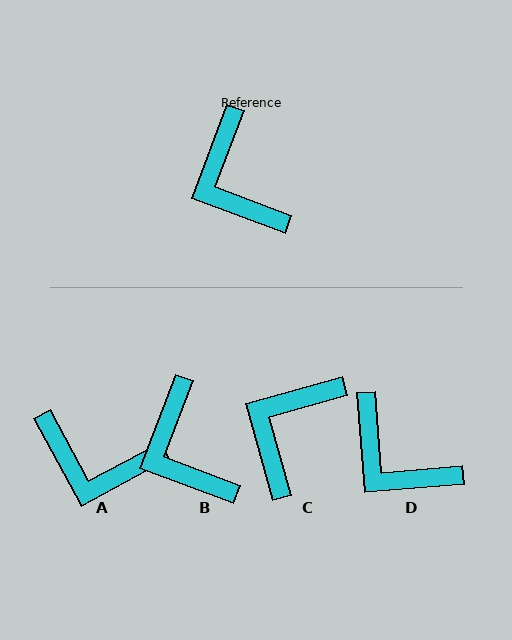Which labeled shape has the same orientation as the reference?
B.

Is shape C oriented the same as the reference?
No, it is off by about 54 degrees.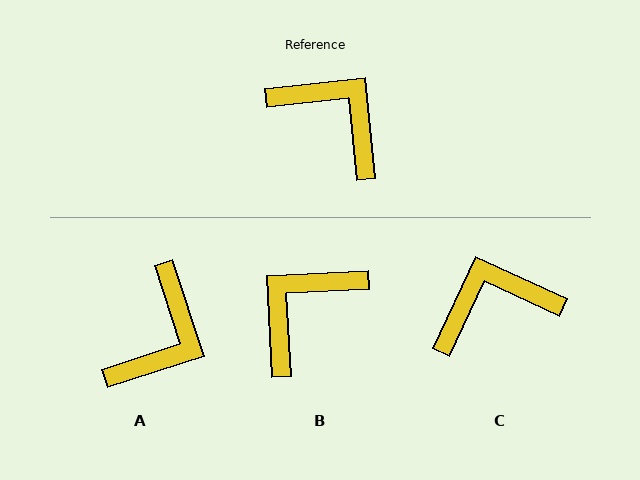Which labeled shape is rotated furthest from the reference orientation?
B, about 87 degrees away.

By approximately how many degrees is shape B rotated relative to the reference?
Approximately 87 degrees counter-clockwise.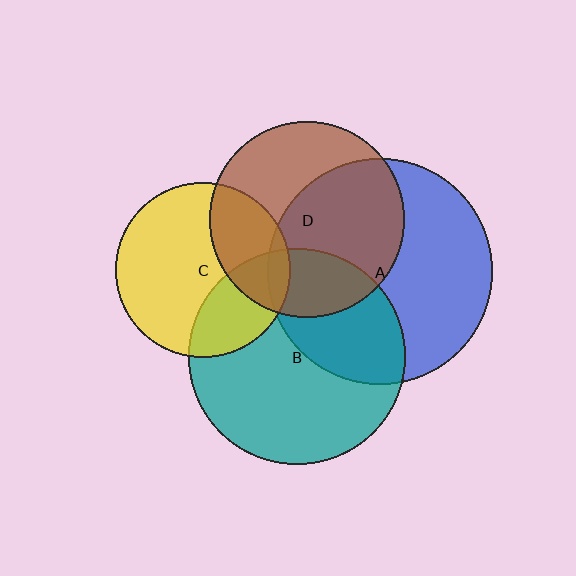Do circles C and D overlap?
Yes.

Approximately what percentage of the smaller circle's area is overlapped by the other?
Approximately 30%.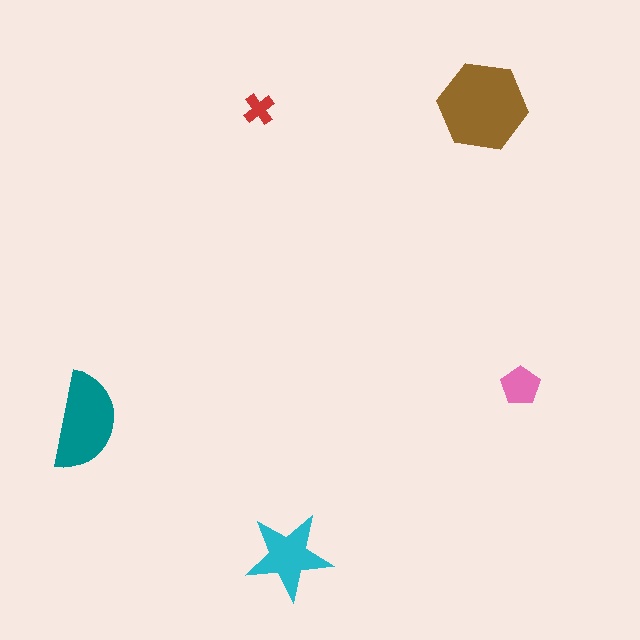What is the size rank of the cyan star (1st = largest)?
3rd.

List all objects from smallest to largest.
The red cross, the pink pentagon, the cyan star, the teal semicircle, the brown hexagon.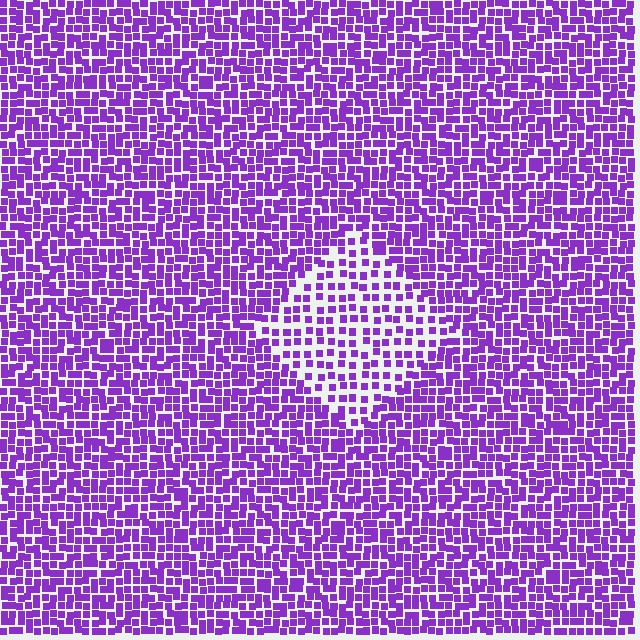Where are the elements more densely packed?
The elements are more densely packed outside the diamond boundary.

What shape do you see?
I see a diamond.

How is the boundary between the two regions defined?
The boundary is defined by a change in element density (approximately 1.9x ratio). All elements are the same color, size, and shape.